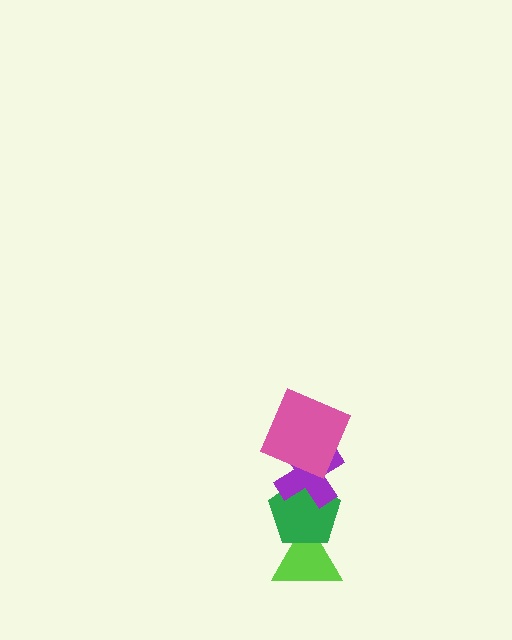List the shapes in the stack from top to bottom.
From top to bottom: the pink square, the purple cross, the green pentagon, the lime triangle.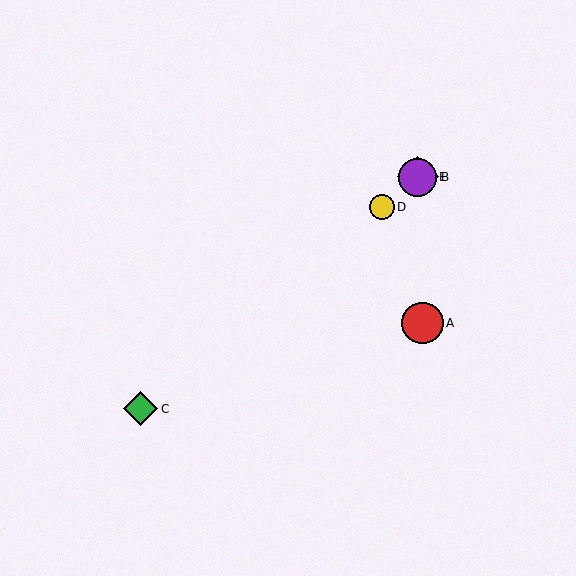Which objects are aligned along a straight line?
Objects B, C, D, E are aligned along a straight line.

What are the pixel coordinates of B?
Object B is at (418, 177).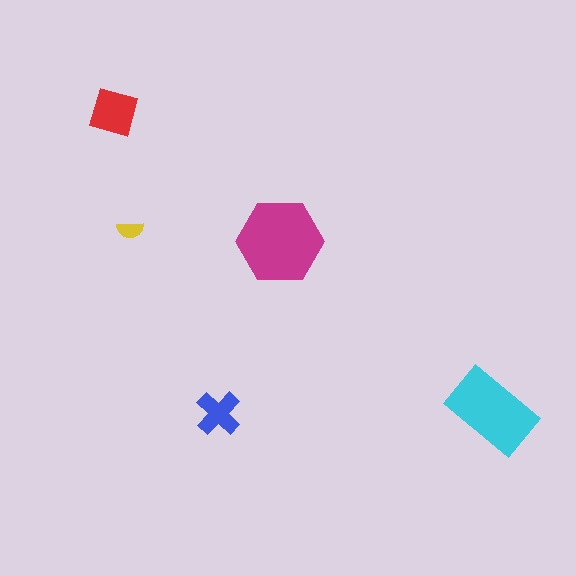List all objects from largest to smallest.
The magenta hexagon, the cyan rectangle, the red diamond, the blue cross, the yellow semicircle.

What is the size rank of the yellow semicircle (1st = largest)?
5th.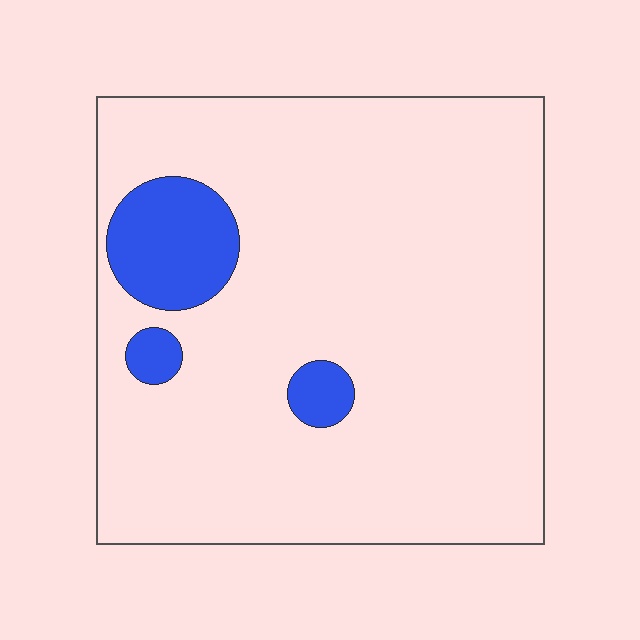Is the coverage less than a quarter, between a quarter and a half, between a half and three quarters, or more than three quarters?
Less than a quarter.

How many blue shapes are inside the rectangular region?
3.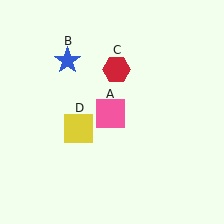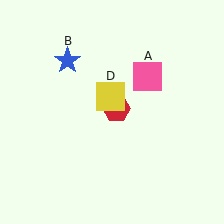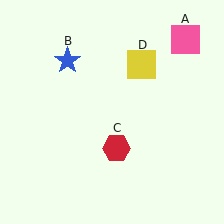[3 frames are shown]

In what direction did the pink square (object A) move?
The pink square (object A) moved up and to the right.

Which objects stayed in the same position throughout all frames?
Blue star (object B) remained stationary.